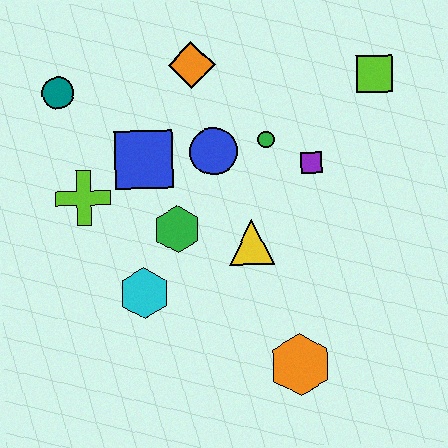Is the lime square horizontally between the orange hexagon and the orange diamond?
No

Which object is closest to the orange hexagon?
The yellow triangle is closest to the orange hexagon.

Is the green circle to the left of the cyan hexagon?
No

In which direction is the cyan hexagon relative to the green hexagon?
The cyan hexagon is below the green hexagon.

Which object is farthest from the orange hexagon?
The teal circle is farthest from the orange hexagon.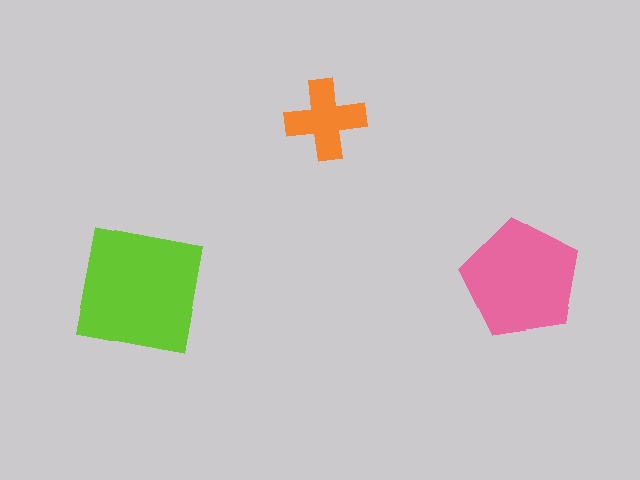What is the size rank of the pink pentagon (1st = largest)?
2nd.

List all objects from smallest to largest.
The orange cross, the pink pentagon, the lime square.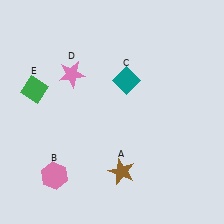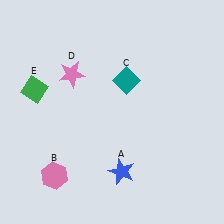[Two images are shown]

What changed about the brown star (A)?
In Image 1, A is brown. In Image 2, it changed to blue.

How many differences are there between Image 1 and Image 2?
There is 1 difference between the two images.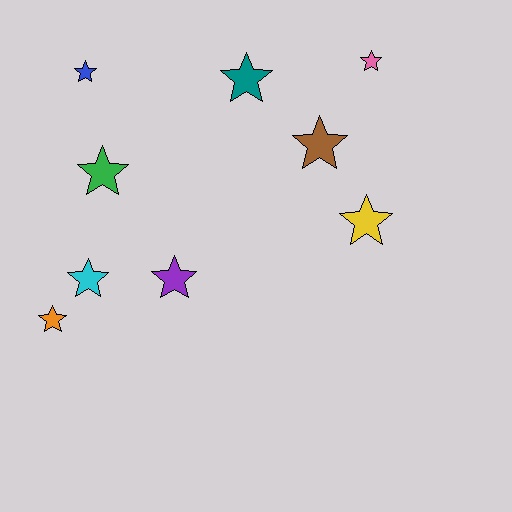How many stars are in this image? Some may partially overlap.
There are 9 stars.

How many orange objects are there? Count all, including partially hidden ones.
There is 1 orange object.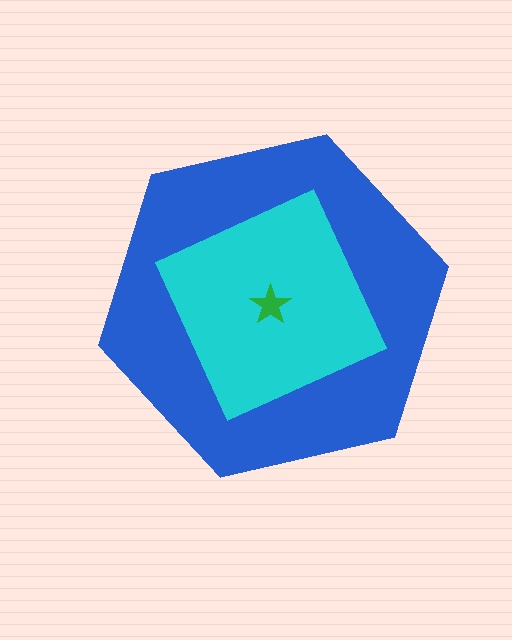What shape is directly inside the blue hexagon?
The cyan square.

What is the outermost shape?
The blue hexagon.